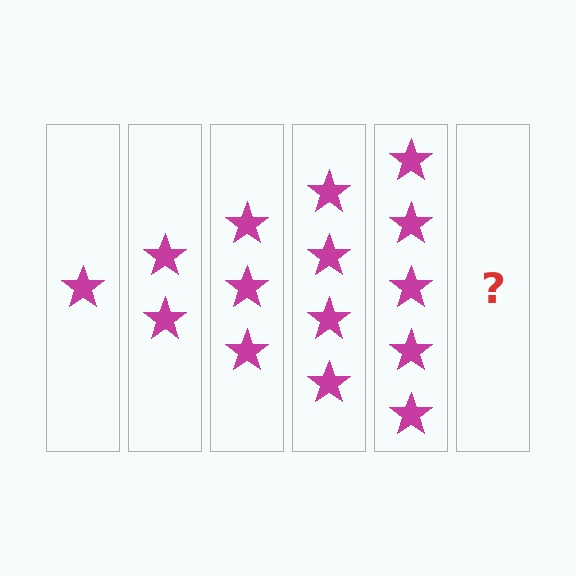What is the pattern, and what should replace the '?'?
The pattern is that each step adds one more star. The '?' should be 6 stars.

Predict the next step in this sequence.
The next step is 6 stars.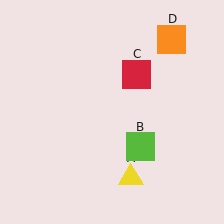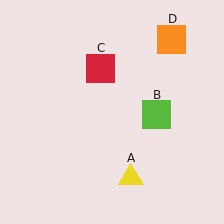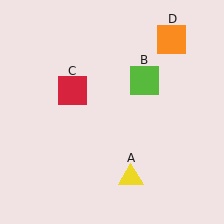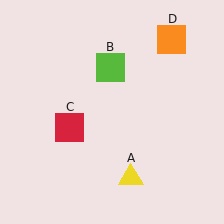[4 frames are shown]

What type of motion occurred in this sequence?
The lime square (object B), red square (object C) rotated counterclockwise around the center of the scene.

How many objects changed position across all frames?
2 objects changed position: lime square (object B), red square (object C).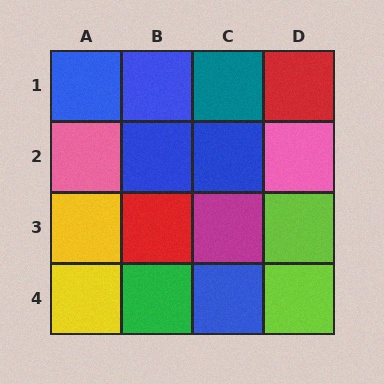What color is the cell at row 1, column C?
Teal.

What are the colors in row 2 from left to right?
Pink, blue, blue, pink.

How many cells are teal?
1 cell is teal.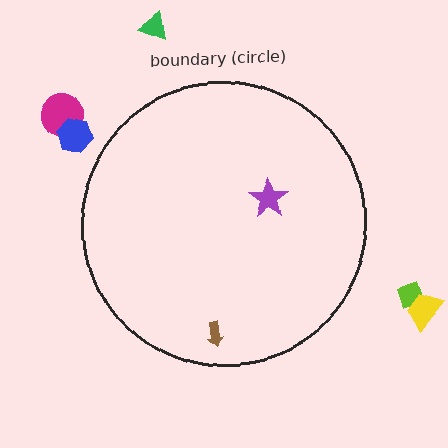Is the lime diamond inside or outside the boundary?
Outside.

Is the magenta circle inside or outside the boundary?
Outside.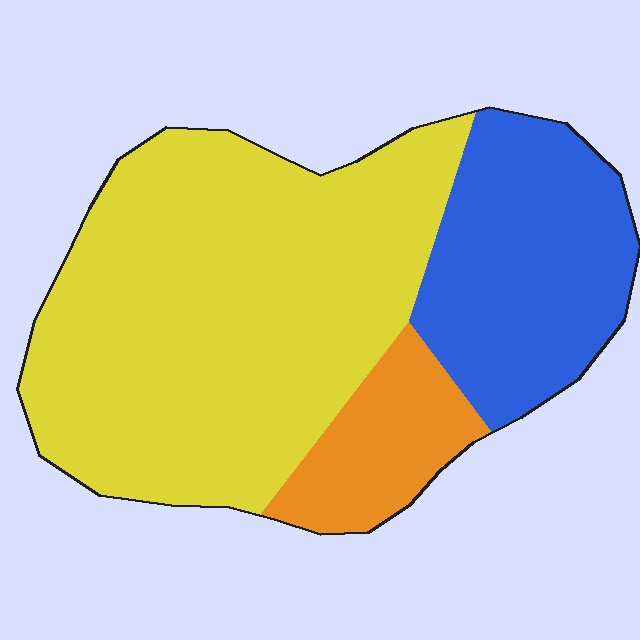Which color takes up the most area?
Yellow, at roughly 60%.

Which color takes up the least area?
Orange, at roughly 10%.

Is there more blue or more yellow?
Yellow.